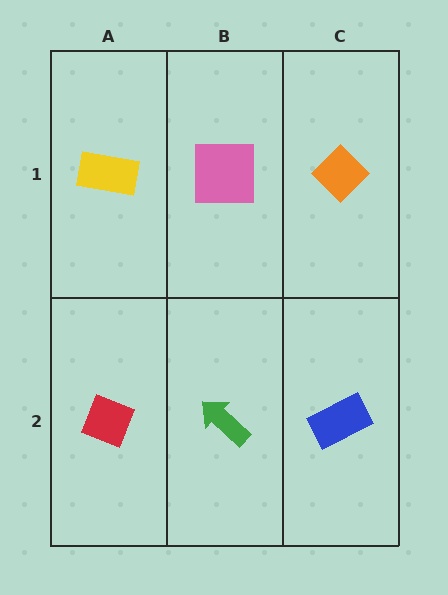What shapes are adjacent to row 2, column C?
An orange diamond (row 1, column C), a green arrow (row 2, column B).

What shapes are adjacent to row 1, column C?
A blue rectangle (row 2, column C), a pink square (row 1, column B).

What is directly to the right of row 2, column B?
A blue rectangle.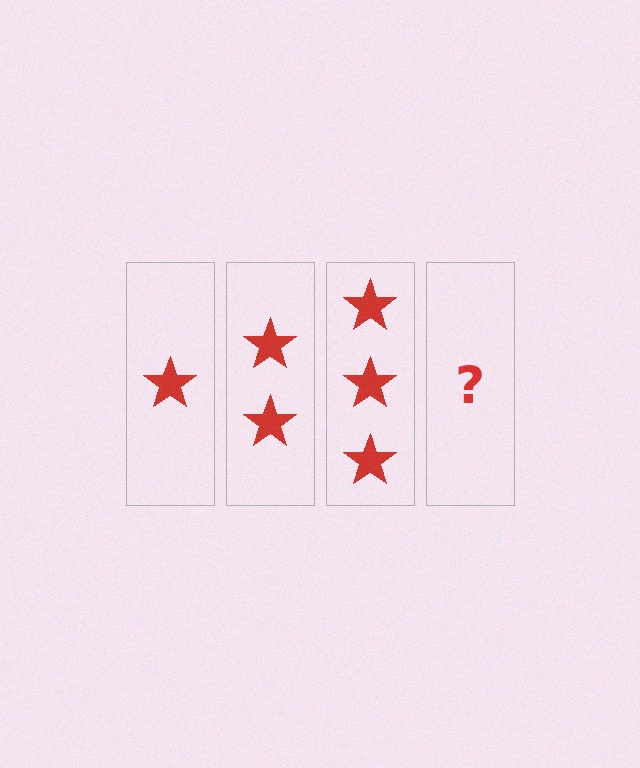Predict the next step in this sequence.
The next step is 4 stars.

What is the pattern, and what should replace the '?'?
The pattern is that each step adds one more star. The '?' should be 4 stars.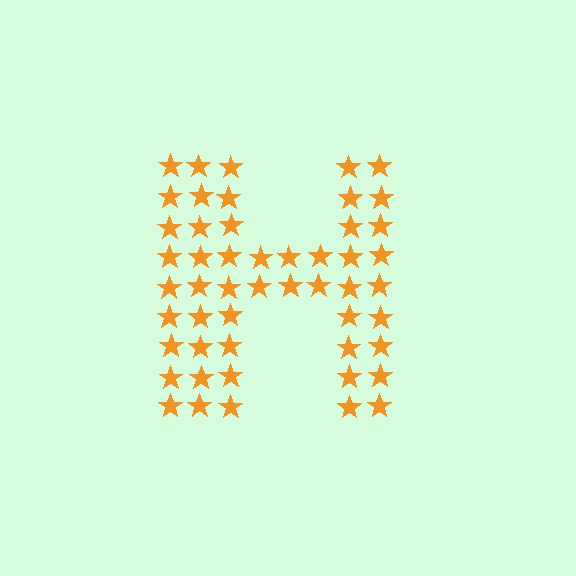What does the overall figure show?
The overall figure shows the letter H.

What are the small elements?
The small elements are stars.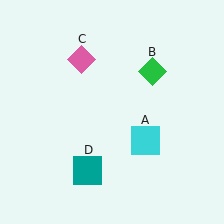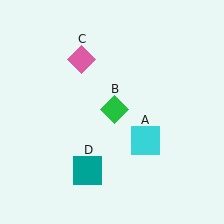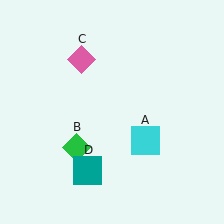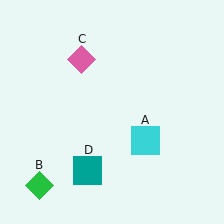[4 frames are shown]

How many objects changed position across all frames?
1 object changed position: green diamond (object B).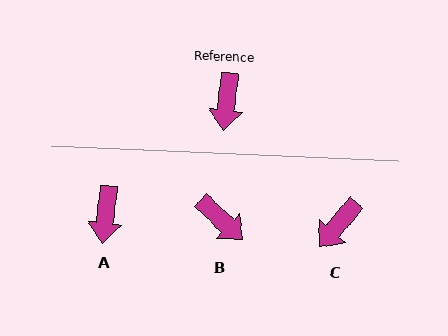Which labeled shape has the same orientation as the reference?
A.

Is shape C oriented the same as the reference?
No, it is off by about 34 degrees.